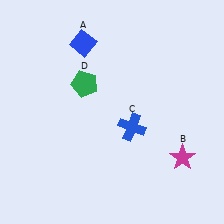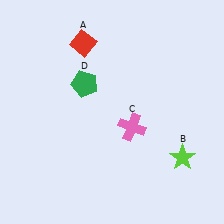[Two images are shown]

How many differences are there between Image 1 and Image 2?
There are 3 differences between the two images.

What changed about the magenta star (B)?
In Image 1, B is magenta. In Image 2, it changed to lime.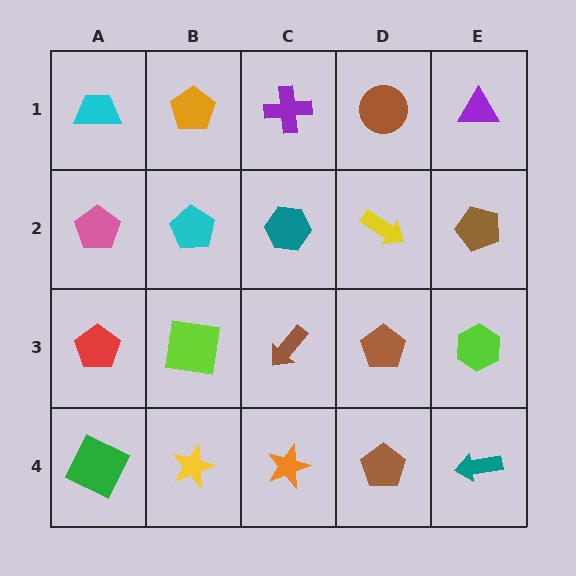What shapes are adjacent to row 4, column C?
A brown arrow (row 3, column C), a yellow star (row 4, column B), a brown pentagon (row 4, column D).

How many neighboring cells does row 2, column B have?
4.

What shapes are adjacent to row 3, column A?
A pink pentagon (row 2, column A), a green square (row 4, column A), a lime square (row 3, column B).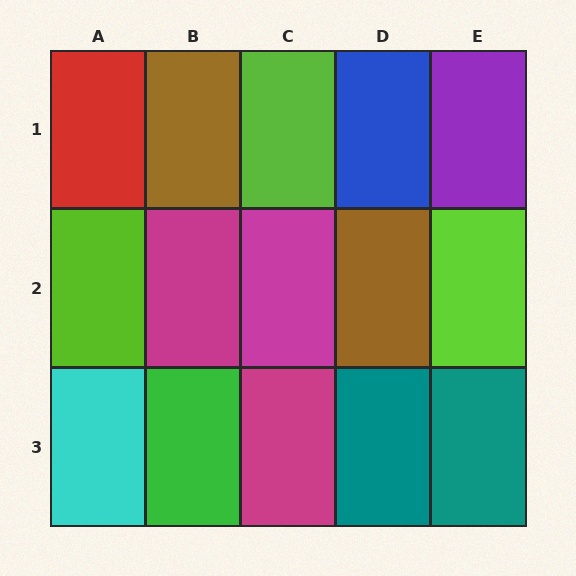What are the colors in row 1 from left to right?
Red, brown, lime, blue, purple.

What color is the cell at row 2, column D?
Brown.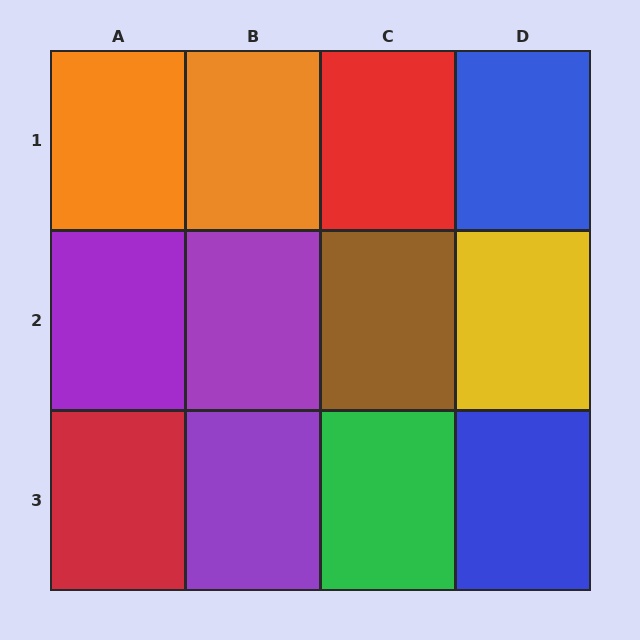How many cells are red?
2 cells are red.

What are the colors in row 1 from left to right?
Orange, orange, red, blue.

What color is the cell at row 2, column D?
Yellow.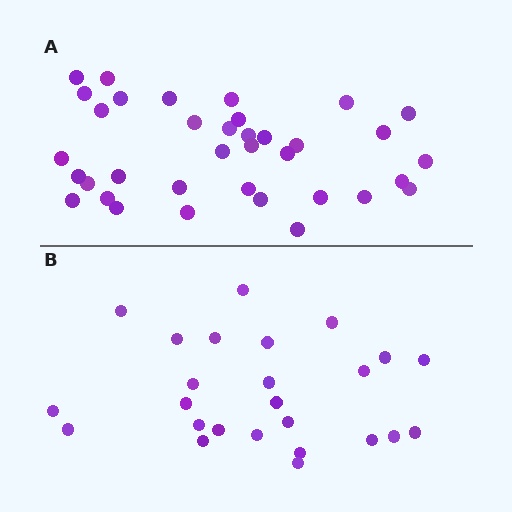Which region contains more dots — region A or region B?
Region A (the top region) has more dots.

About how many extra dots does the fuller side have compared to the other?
Region A has roughly 12 or so more dots than region B.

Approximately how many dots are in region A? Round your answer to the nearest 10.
About 40 dots. (The exact count is 36, which rounds to 40.)